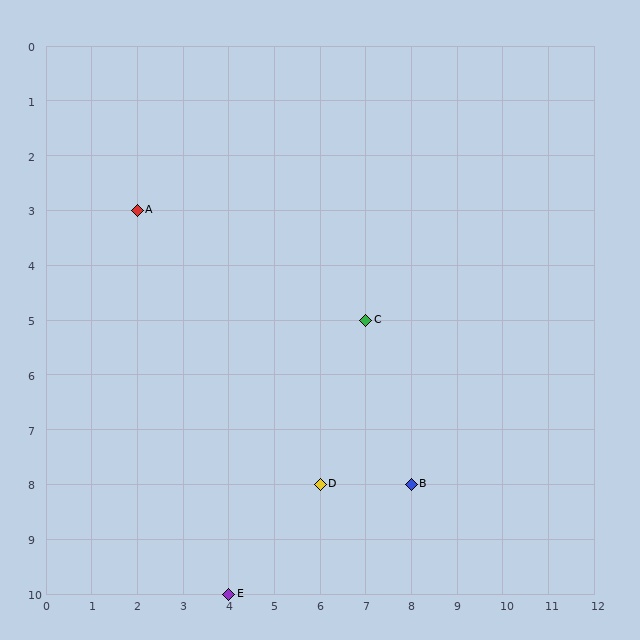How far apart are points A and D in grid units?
Points A and D are 4 columns and 5 rows apart (about 6.4 grid units diagonally).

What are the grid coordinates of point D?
Point D is at grid coordinates (6, 8).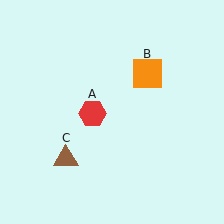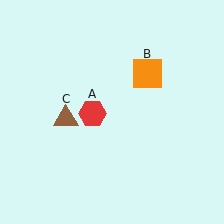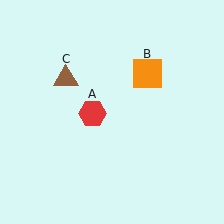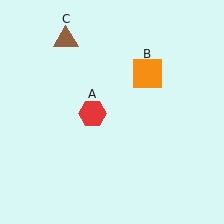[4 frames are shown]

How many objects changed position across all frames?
1 object changed position: brown triangle (object C).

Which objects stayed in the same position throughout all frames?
Red hexagon (object A) and orange square (object B) remained stationary.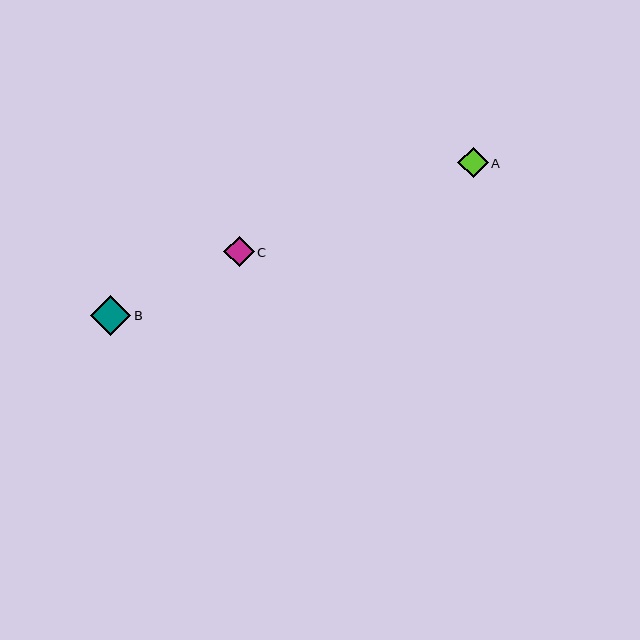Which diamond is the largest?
Diamond B is the largest with a size of approximately 40 pixels.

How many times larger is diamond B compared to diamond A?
Diamond B is approximately 1.3 times the size of diamond A.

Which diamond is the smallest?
Diamond C is the smallest with a size of approximately 30 pixels.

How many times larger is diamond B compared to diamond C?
Diamond B is approximately 1.3 times the size of diamond C.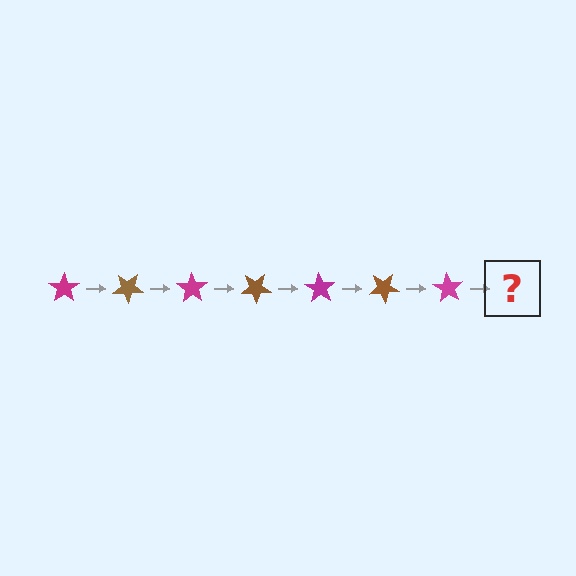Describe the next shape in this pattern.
It should be a brown star, rotated 245 degrees from the start.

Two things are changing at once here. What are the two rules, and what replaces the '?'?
The two rules are that it rotates 35 degrees each step and the color cycles through magenta and brown. The '?' should be a brown star, rotated 245 degrees from the start.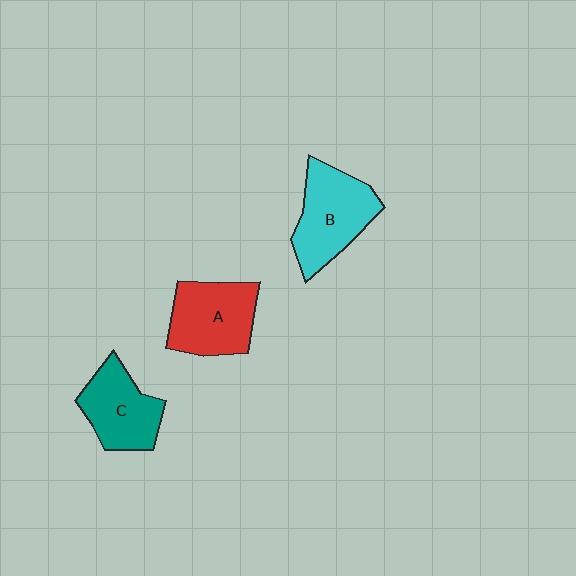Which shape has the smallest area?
Shape C (teal).